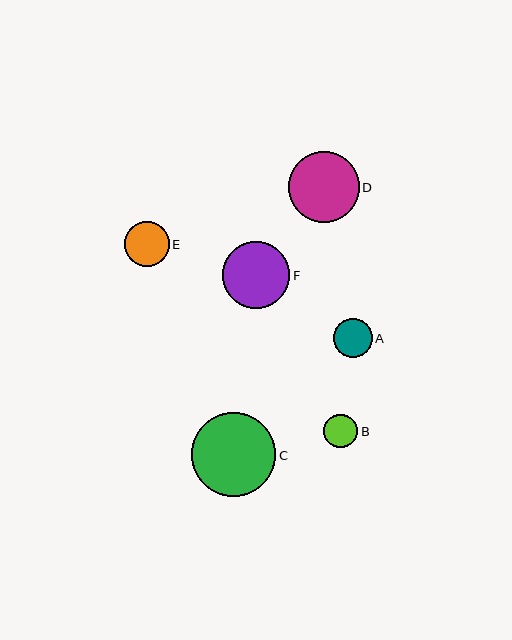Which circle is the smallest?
Circle B is the smallest with a size of approximately 34 pixels.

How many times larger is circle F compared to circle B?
Circle F is approximately 2.0 times the size of circle B.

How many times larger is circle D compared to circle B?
Circle D is approximately 2.1 times the size of circle B.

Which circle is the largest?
Circle C is the largest with a size of approximately 84 pixels.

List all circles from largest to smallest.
From largest to smallest: C, D, F, E, A, B.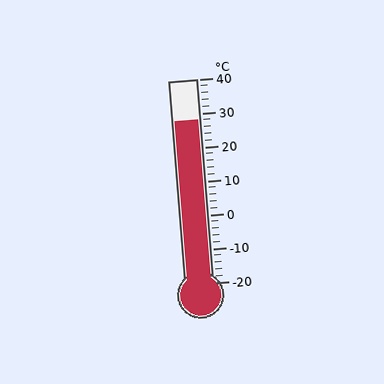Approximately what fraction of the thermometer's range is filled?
The thermometer is filled to approximately 80% of its range.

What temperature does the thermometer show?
The thermometer shows approximately 28°C.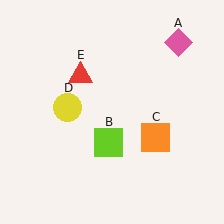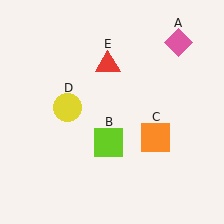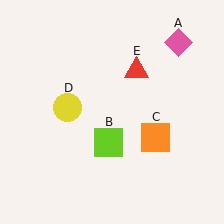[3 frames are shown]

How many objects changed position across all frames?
1 object changed position: red triangle (object E).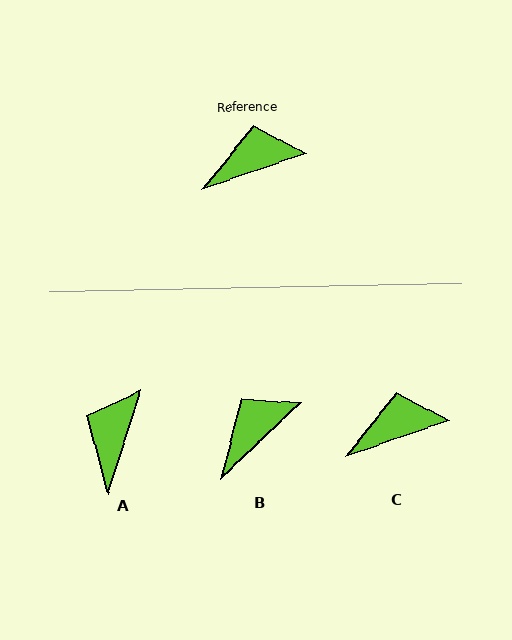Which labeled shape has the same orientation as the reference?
C.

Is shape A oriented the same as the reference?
No, it is off by about 54 degrees.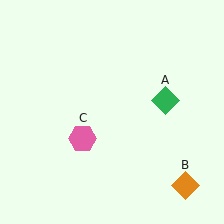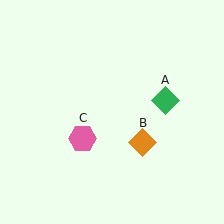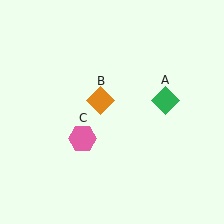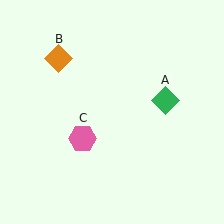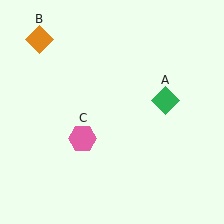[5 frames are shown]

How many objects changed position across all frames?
1 object changed position: orange diamond (object B).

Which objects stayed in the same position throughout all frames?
Green diamond (object A) and pink hexagon (object C) remained stationary.